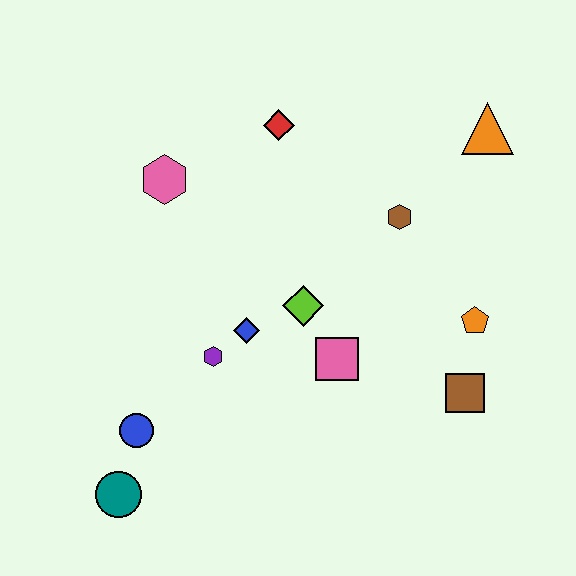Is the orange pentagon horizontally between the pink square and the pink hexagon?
No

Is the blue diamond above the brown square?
Yes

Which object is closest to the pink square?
The lime diamond is closest to the pink square.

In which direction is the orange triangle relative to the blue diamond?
The orange triangle is to the right of the blue diamond.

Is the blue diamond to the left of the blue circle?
No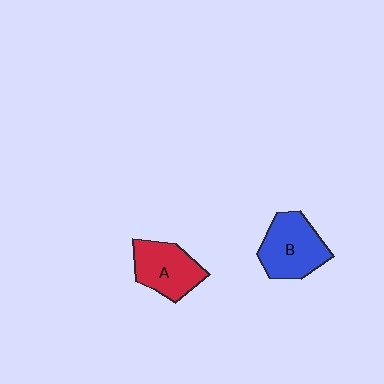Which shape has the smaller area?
Shape A (red).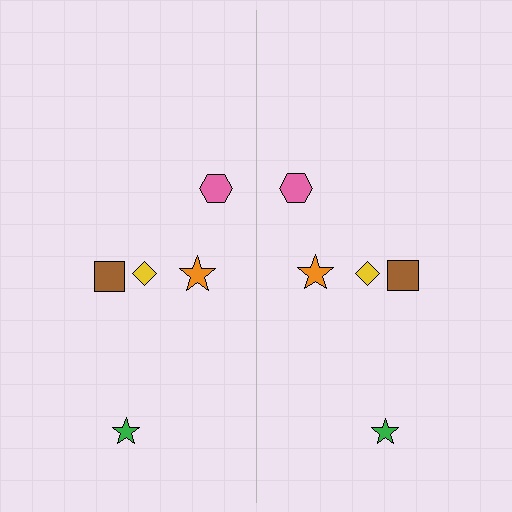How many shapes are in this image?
There are 10 shapes in this image.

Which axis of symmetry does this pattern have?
The pattern has a vertical axis of symmetry running through the center of the image.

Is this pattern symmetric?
Yes, this pattern has bilateral (reflection) symmetry.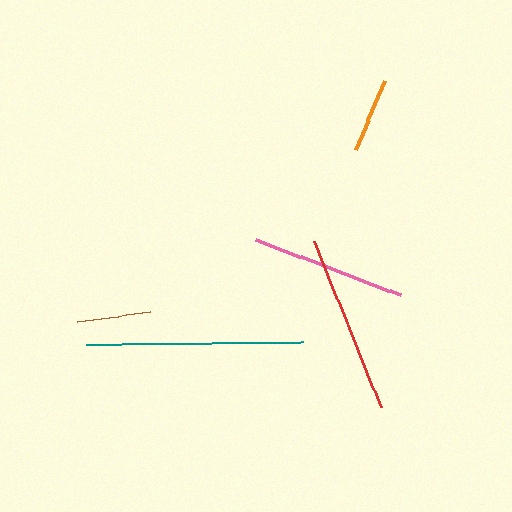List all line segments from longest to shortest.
From longest to shortest: teal, red, pink, orange, brown.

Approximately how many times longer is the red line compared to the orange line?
The red line is approximately 2.4 times the length of the orange line.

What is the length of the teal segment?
The teal segment is approximately 218 pixels long.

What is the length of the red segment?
The red segment is approximately 178 pixels long.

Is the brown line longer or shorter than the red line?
The red line is longer than the brown line.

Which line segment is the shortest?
The brown line is the shortest at approximately 73 pixels.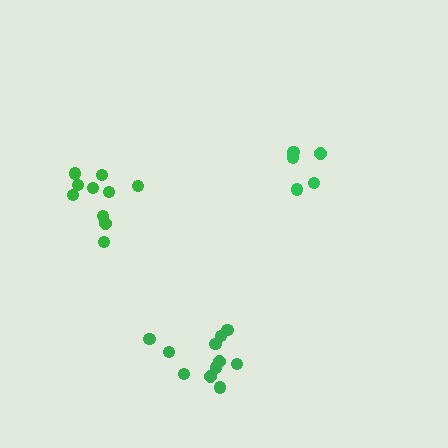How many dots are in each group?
Group 1: 11 dots, Group 2: 10 dots, Group 3: 6 dots (27 total).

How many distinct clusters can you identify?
There are 3 distinct clusters.